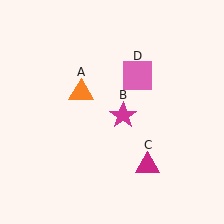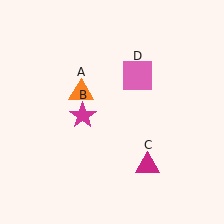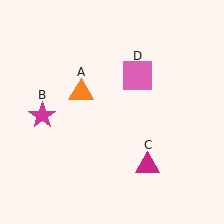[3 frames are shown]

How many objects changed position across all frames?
1 object changed position: magenta star (object B).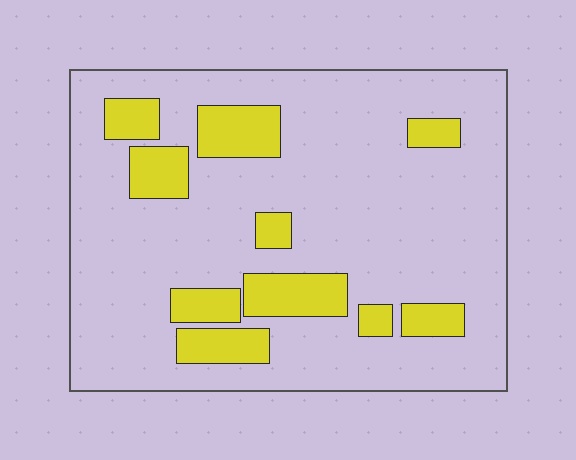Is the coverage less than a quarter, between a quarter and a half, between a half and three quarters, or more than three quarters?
Less than a quarter.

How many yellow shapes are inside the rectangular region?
10.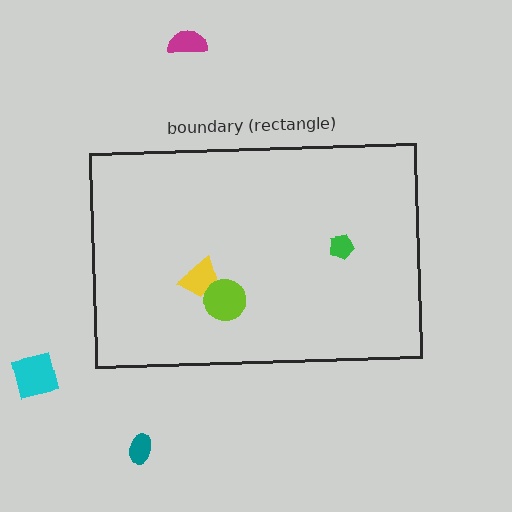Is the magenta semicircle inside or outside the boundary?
Outside.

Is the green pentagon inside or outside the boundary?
Inside.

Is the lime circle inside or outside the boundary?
Inside.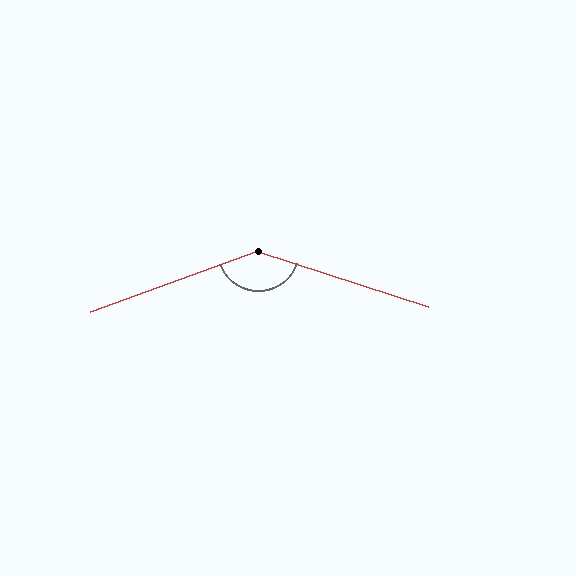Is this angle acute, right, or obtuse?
It is obtuse.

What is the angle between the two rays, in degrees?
Approximately 142 degrees.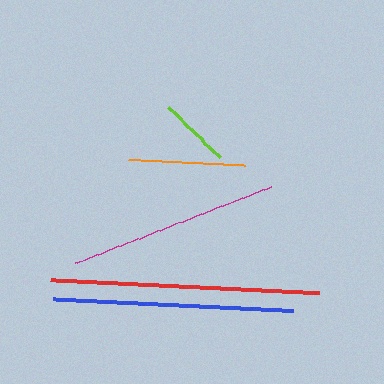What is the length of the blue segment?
The blue segment is approximately 241 pixels long.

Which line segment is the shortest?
The lime line is the shortest at approximately 72 pixels.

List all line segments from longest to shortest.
From longest to shortest: red, blue, magenta, orange, lime.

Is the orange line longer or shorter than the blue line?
The blue line is longer than the orange line.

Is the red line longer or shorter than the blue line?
The red line is longer than the blue line.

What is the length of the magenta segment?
The magenta segment is approximately 211 pixels long.